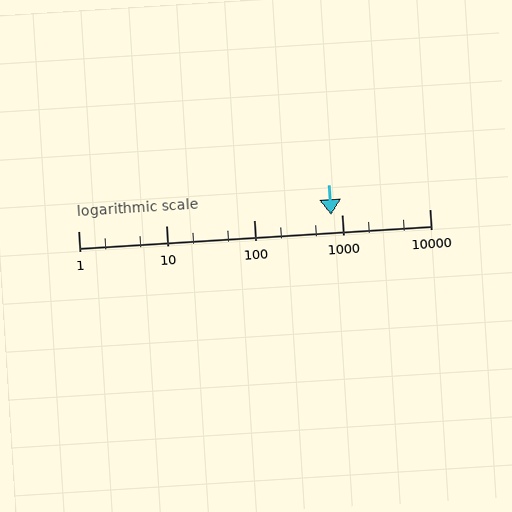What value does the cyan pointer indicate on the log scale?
The pointer indicates approximately 750.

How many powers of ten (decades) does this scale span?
The scale spans 4 decades, from 1 to 10000.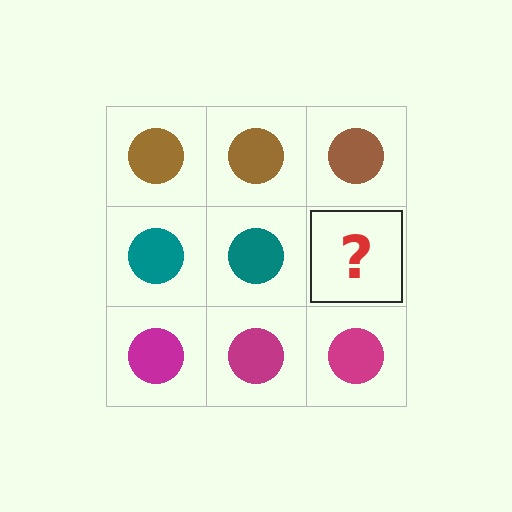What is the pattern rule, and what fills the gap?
The rule is that each row has a consistent color. The gap should be filled with a teal circle.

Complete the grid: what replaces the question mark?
The question mark should be replaced with a teal circle.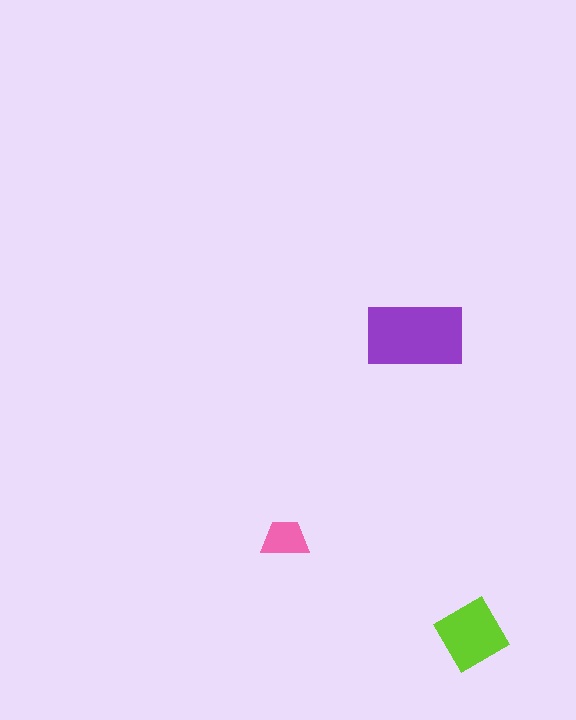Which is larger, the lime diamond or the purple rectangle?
The purple rectangle.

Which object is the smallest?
The pink trapezoid.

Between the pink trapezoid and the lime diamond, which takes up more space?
The lime diamond.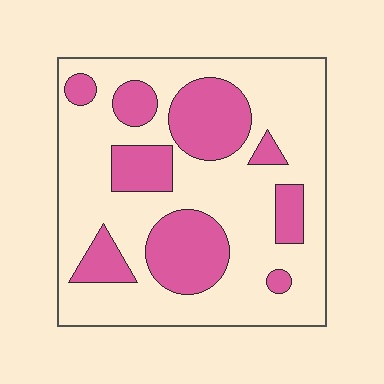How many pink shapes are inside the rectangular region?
9.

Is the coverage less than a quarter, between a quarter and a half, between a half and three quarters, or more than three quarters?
Between a quarter and a half.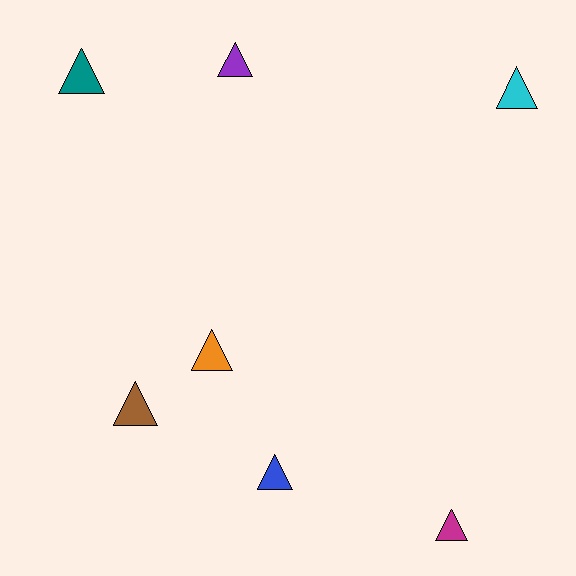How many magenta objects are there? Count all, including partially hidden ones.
There is 1 magenta object.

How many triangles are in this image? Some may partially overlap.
There are 7 triangles.